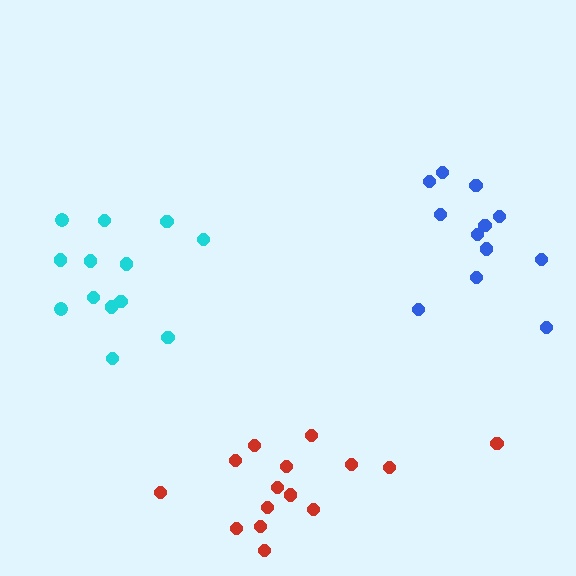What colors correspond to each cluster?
The clusters are colored: cyan, red, blue.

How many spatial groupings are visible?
There are 3 spatial groupings.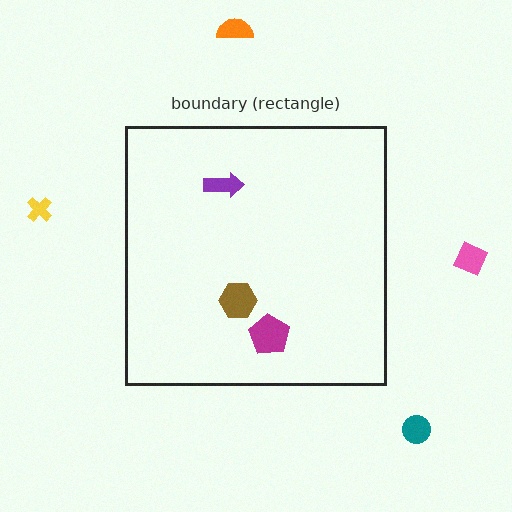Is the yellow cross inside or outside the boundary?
Outside.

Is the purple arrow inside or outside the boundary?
Inside.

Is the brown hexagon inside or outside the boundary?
Inside.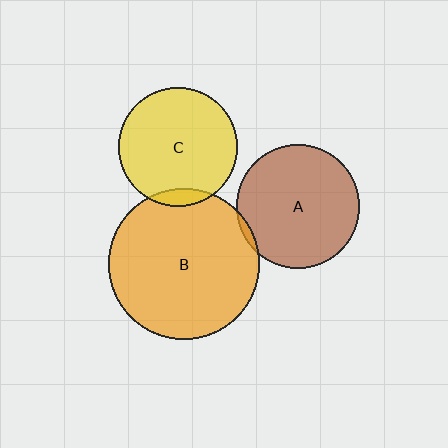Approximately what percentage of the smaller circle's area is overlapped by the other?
Approximately 5%.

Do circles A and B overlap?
Yes.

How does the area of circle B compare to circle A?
Approximately 1.5 times.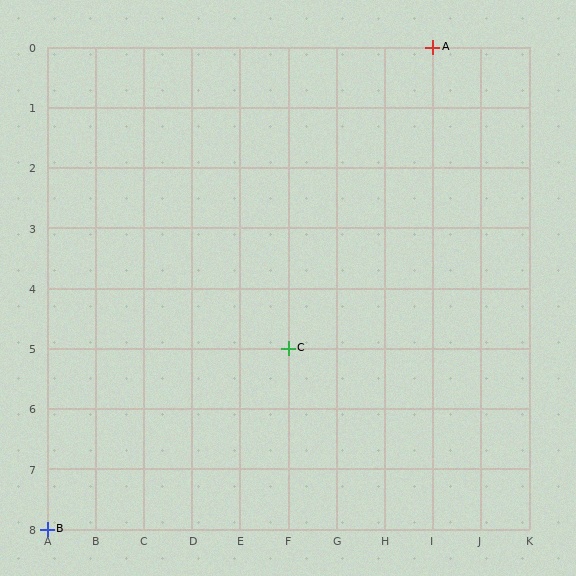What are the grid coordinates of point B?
Point B is at grid coordinates (A, 8).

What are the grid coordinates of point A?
Point A is at grid coordinates (I, 0).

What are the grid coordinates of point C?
Point C is at grid coordinates (F, 5).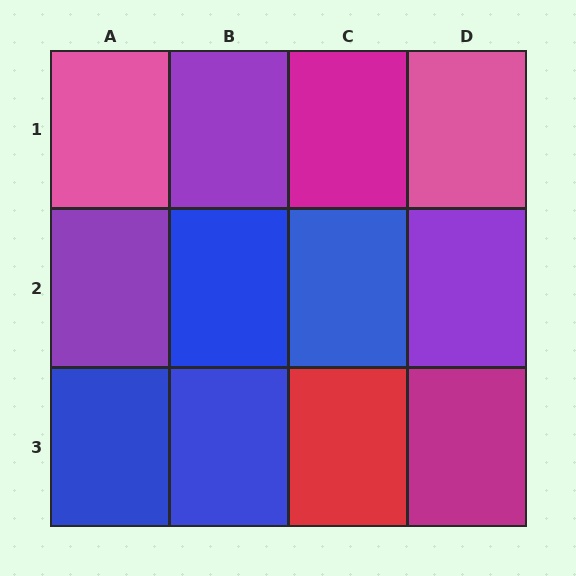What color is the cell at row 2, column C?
Blue.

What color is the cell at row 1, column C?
Magenta.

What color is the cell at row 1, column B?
Purple.